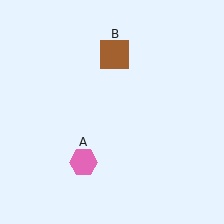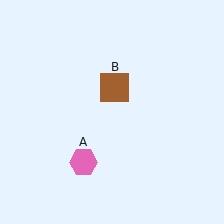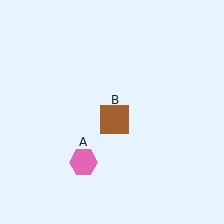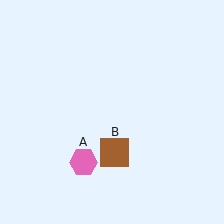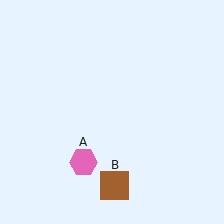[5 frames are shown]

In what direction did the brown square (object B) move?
The brown square (object B) moved down.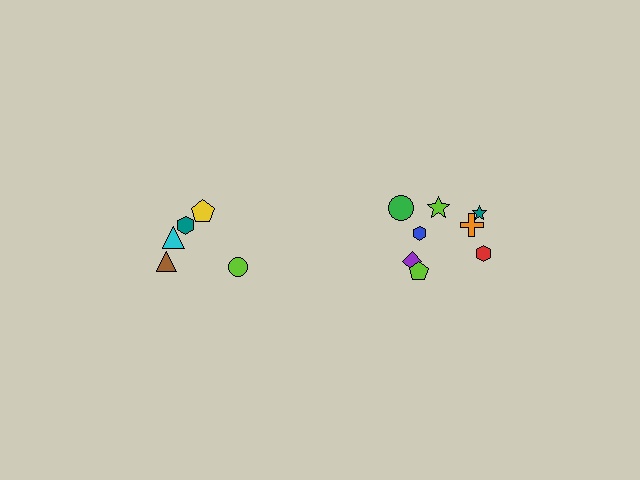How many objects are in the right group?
There are 8 objects.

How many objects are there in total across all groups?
There are 13 objects.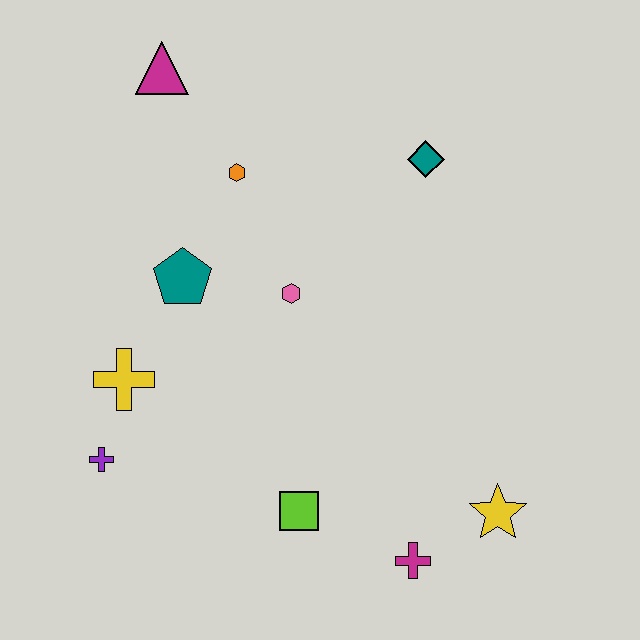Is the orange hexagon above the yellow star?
Yes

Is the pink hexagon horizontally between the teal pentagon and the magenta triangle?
No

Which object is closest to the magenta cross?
The yellow star is closest to the magenta cross.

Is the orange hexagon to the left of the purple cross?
No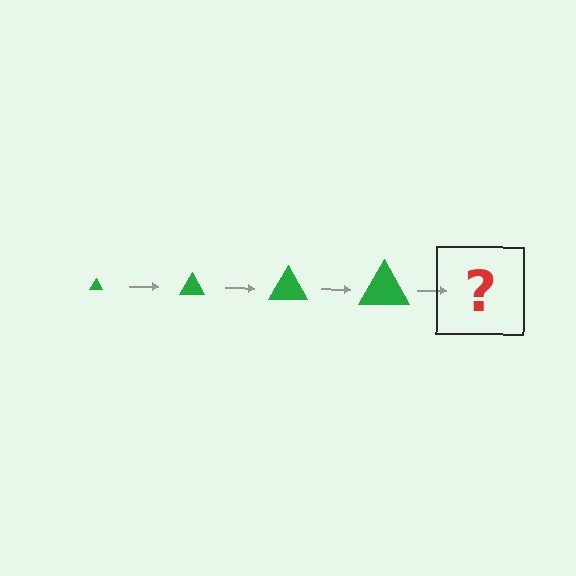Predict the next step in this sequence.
The next step is a green triangle, larger than the previous one.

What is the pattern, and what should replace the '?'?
The pattern is that the triangle gets progressively larger each step. The '?' should be a green triangle, larger than the previous one.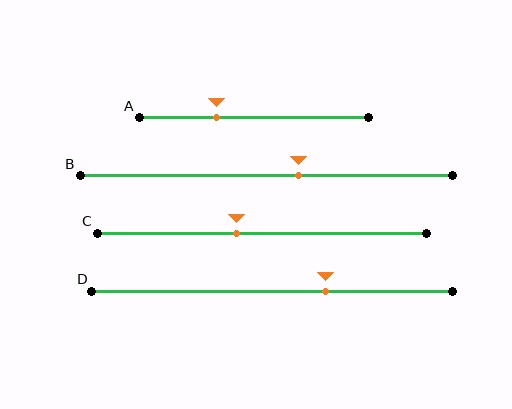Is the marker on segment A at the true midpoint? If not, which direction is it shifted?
No, the marker on segment A is shifted to the left by about 16% of the segment length.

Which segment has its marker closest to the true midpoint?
Segment C has its marker closest to the true midpoint.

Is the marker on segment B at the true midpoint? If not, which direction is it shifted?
No, the marker on segment B is shifted to the right by about 9% of the segment length.